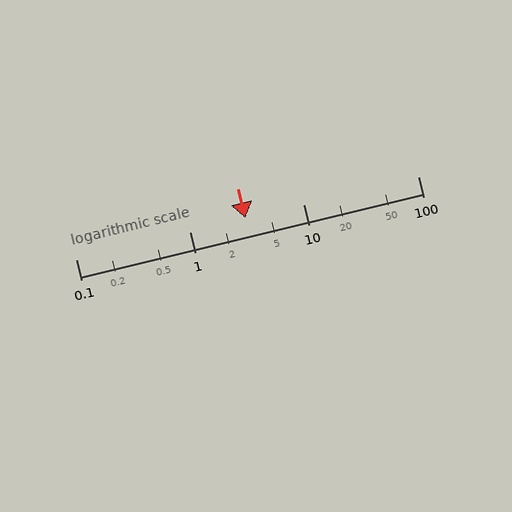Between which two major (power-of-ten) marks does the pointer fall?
The pointer is between 1 and 10.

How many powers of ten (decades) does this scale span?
The scale spans 3 decades, from 0.1 to 100.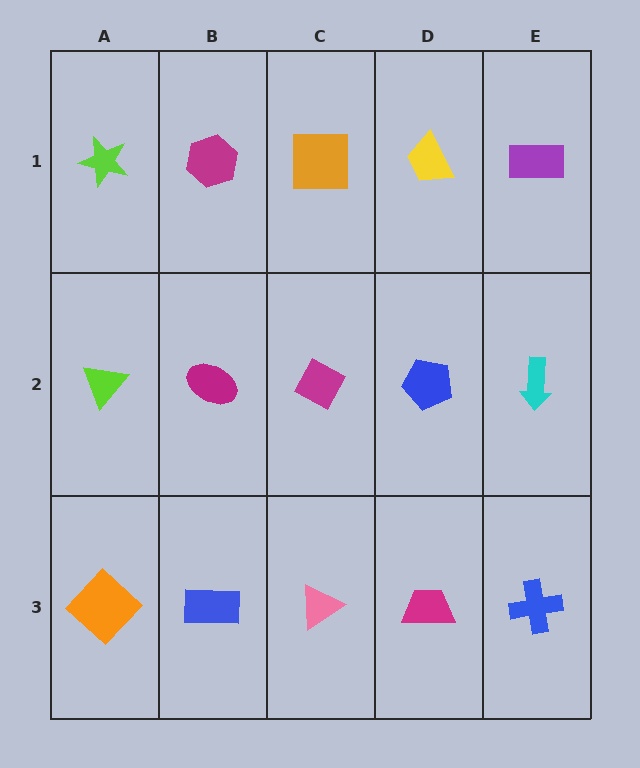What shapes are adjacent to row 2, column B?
A magenta hexagon (row 1, column B), a blue rectangle (row 3, column B), a lime triangle (row 2, column A), a magenta diamond (row 2, column C).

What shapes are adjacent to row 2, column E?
A purple rectangle (row 1, column E), a blue cross (row 3, column E), a blue pentagon (row 2, column D).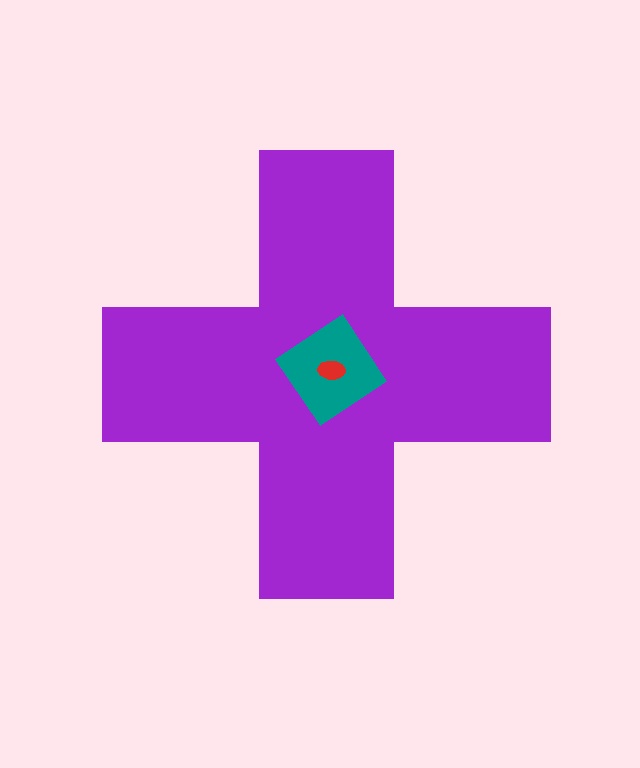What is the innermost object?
The red ellipse.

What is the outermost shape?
The purple cross.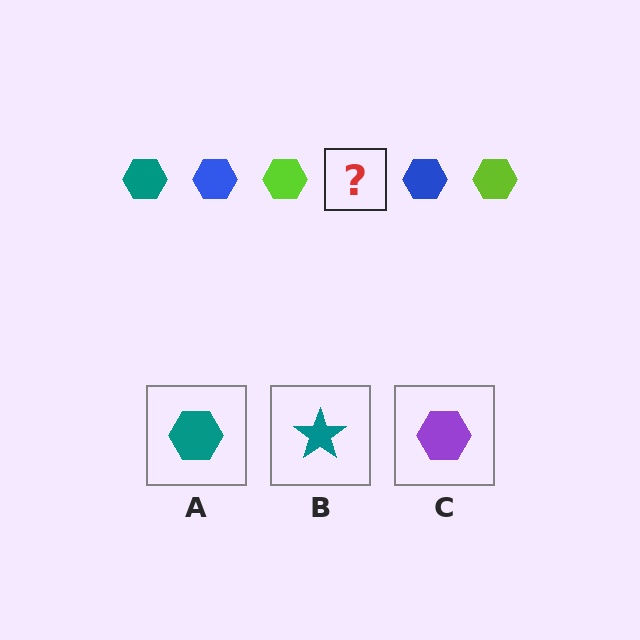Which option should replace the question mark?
Option A.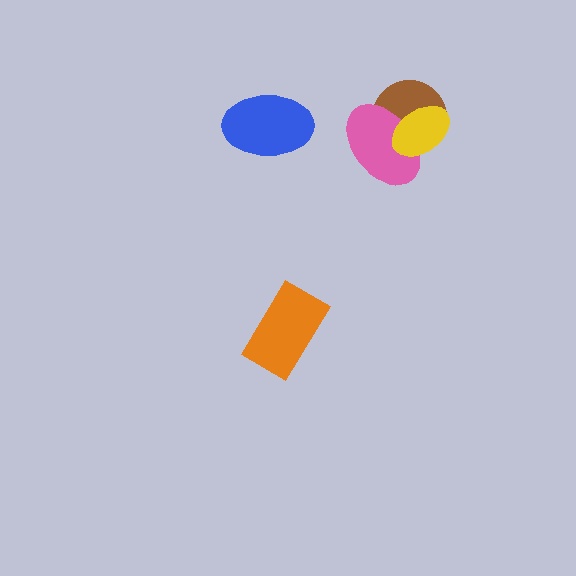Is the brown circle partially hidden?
Yes, it is partially covered by another shape.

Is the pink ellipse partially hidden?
Yes, it is partially covered by another shape.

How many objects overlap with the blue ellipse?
0 objects overlap with the blue ellipse.